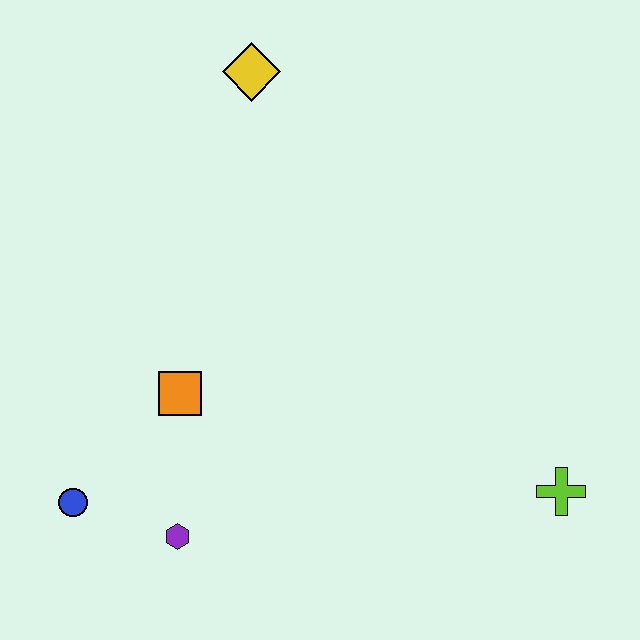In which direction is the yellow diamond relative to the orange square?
The yellow diamond is above the orange square.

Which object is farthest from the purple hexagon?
The yellow diamond is farthest from the purple hexagon.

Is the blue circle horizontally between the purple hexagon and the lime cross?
No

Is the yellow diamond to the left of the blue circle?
No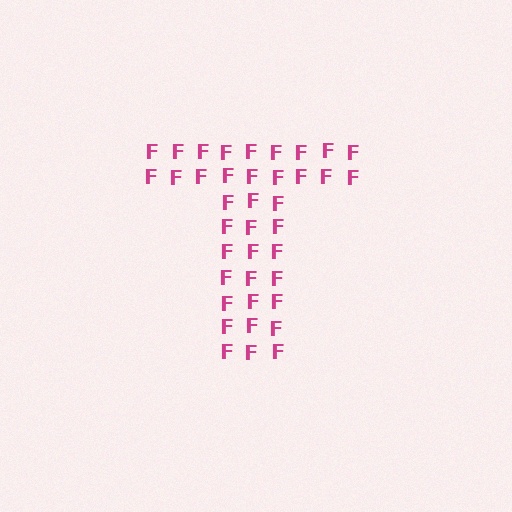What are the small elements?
The small elements are letter F's.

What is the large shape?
The large shape is the letter T.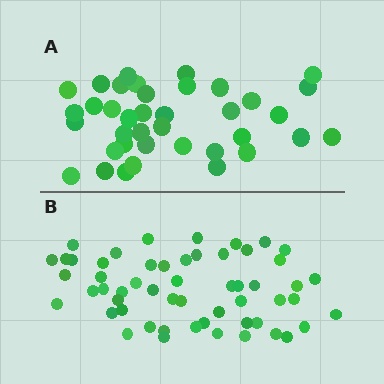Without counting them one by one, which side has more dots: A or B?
Region B (the bottom region) has more dots.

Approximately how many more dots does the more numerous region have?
Region B has approximately 15 more dots than region A.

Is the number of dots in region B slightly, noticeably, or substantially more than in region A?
Region B has noticeably more, but not dramatically so. The ratio is roughly 1.4 to 1.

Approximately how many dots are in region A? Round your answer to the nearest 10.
About 40 dots. (The exact count is 38, which rounds to 40.)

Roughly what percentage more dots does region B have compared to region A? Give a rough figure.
About 45% more.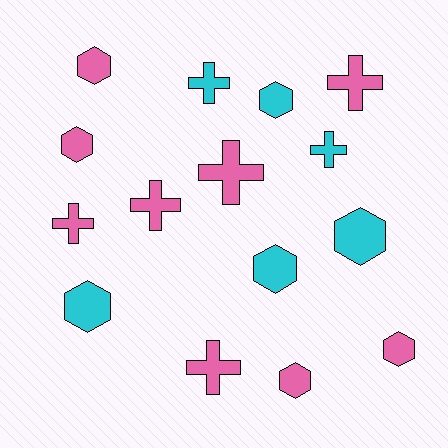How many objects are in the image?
There are 15 objects.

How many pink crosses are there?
There are 5 pink crosses.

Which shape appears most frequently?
Hexagon, with 8 objects.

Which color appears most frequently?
Pink, with 9 objects.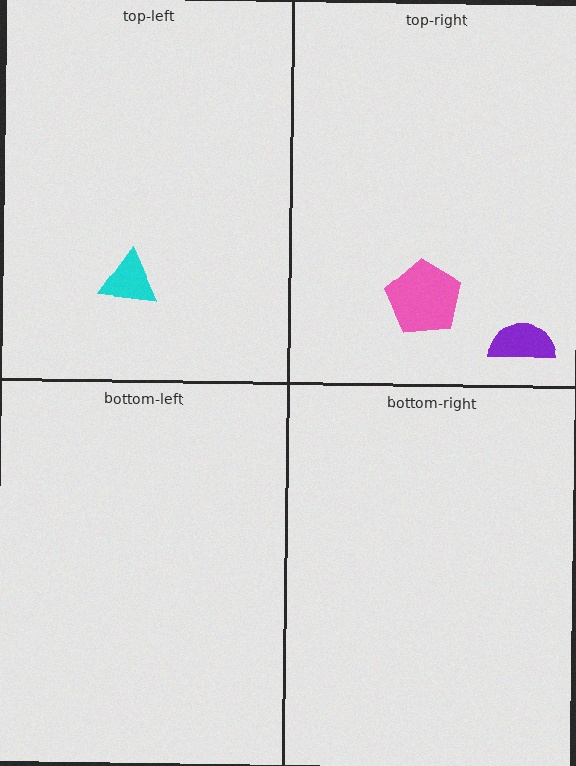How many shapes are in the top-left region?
1.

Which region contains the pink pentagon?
The top-right region.